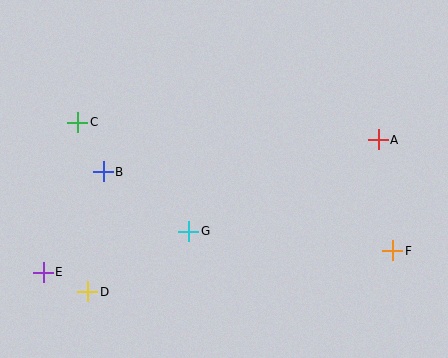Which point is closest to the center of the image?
Point G at (189, 231) is closest to the center.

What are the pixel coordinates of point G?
Point G is at (189, 231).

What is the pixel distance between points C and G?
The distance between C and G is 156 pixels.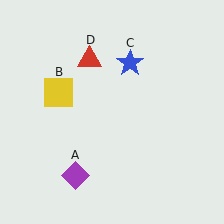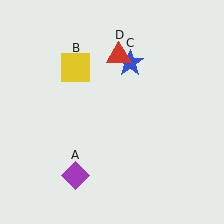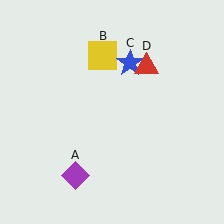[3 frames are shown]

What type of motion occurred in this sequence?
The yellow square (object B), red triangle (object D) rotated clockwise around the center of the scene.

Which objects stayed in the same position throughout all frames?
Purple diamond (object A) and blue star (object C) remained stationary.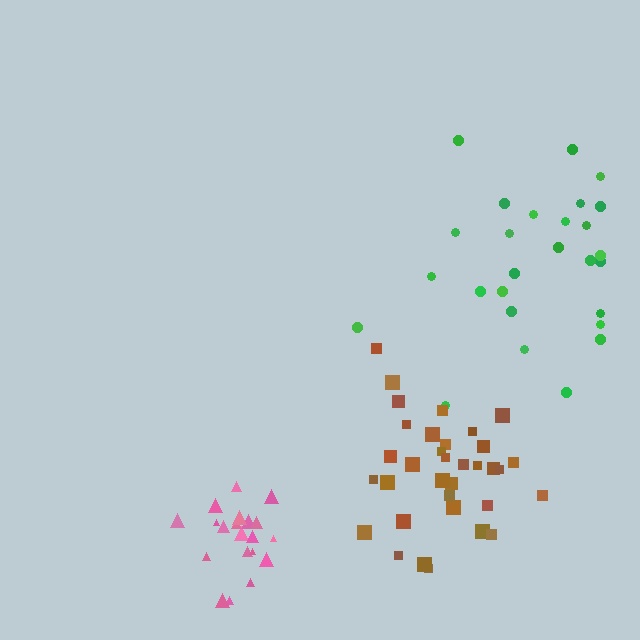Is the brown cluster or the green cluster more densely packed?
Brown.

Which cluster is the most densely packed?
Pink.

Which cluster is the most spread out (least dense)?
Green.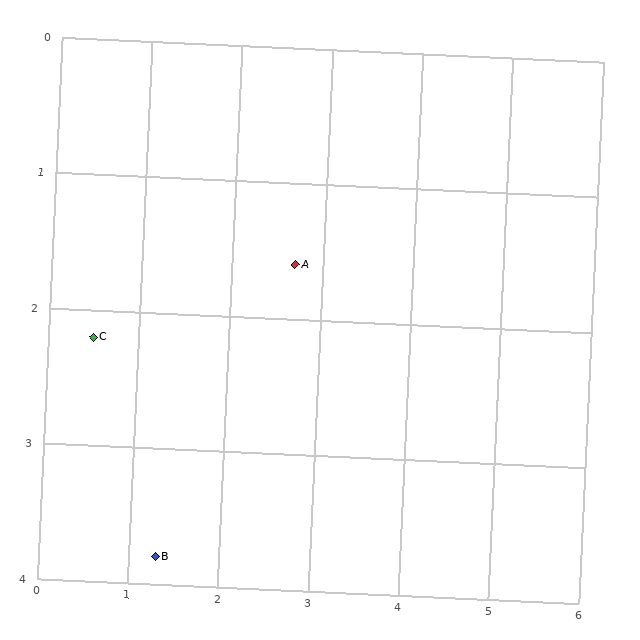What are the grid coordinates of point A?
Point A is at approximately (2.7, 1.6).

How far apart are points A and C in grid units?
Points A and C are about 2.3 grid units apart.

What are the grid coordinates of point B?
Point B is at approximately (1.3, 3.8).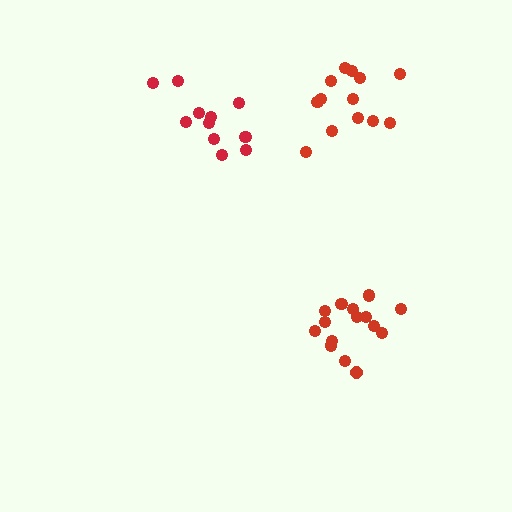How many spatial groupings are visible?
There are 3 spatial groupings.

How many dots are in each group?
Group 1: 15 dots, Group 2: 11 dots, Group 3: 13 dots (39 total).